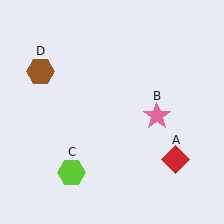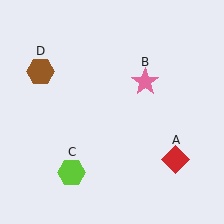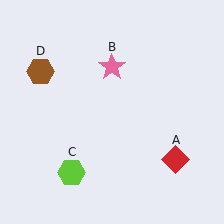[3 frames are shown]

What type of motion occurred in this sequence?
The pink star (object B) rotated counterclockwise around the center of the scene.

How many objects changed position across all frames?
1 object changed position: pink star (object B).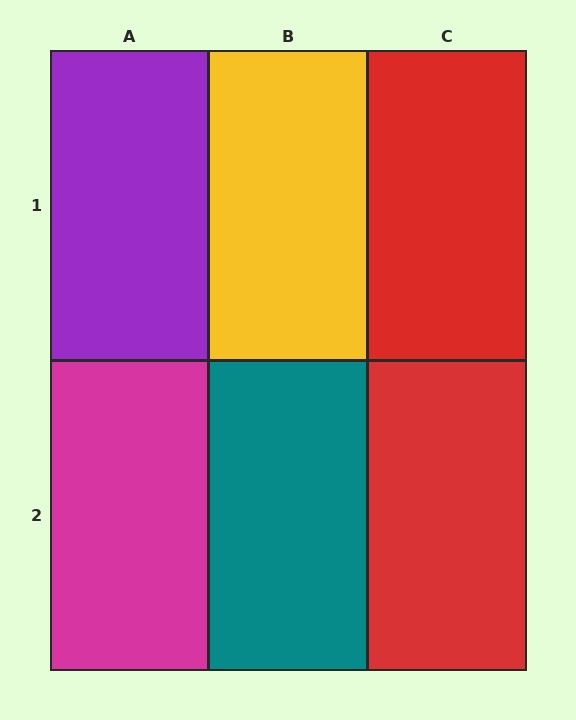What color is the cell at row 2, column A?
Magenta.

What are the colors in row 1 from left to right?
Purple, yellow, red.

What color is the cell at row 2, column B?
Teal.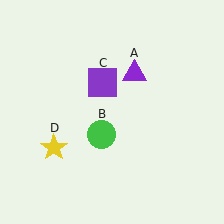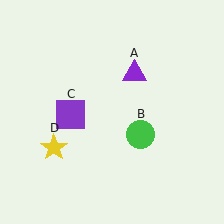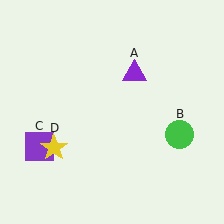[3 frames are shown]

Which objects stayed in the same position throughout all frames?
Purple triangle (object A) and yellow star (object D) remained stationary.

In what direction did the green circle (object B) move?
The green circle (object B) moved right.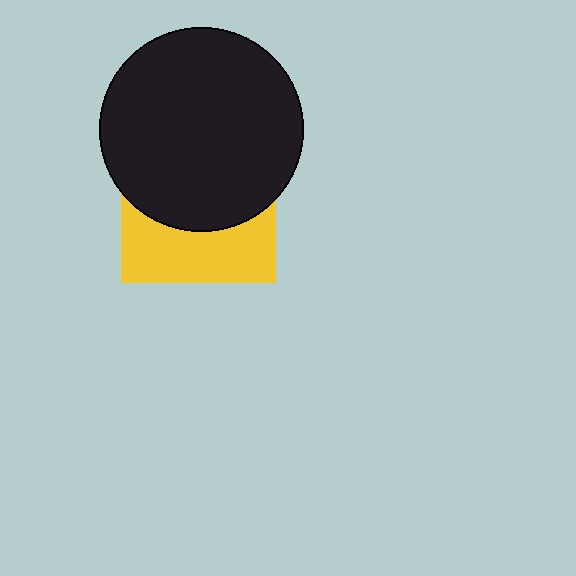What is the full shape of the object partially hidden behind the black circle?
The partially hidden object is a yellow square.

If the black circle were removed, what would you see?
You would see the complete yellow square.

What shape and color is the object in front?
The object in front is a black circle.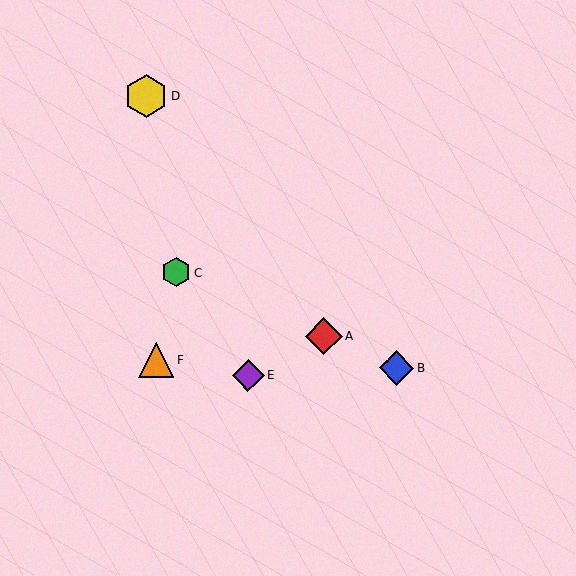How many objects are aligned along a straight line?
3 objects (A, B, C) are aligned along a straight line.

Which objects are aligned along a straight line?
Objects A, B, C are aligned along a straight line.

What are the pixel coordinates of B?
Object B is at (396, 368).